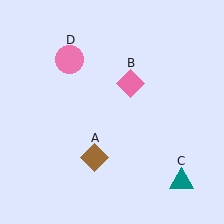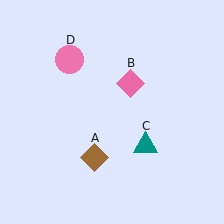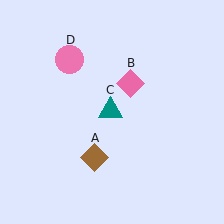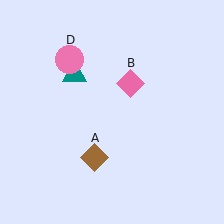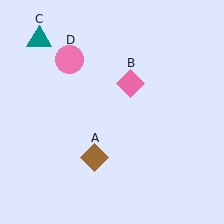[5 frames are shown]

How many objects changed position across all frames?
1 object changed position: teal triangle (object C).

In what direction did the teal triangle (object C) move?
The teal triangle (object C) moved up and to the left.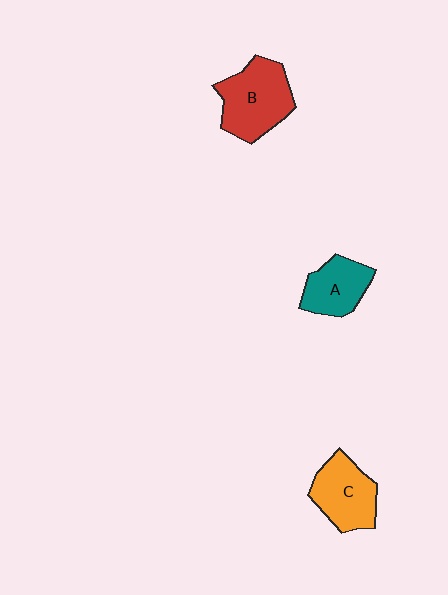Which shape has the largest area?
Shape B (red).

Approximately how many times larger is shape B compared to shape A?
Approximately 1.5 times.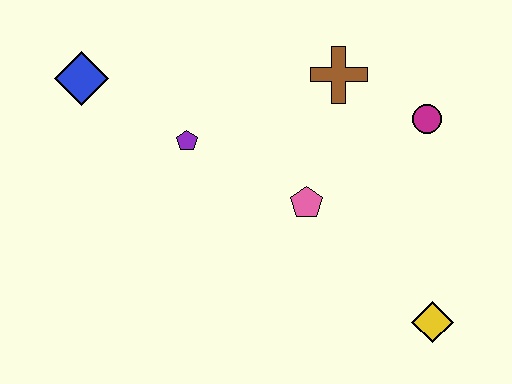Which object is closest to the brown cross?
The magenta circle is closest to the brown cross.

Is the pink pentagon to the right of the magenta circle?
No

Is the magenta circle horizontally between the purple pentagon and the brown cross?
No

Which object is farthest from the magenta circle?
The blue diamond is farthest from the magenta circle.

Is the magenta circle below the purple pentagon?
No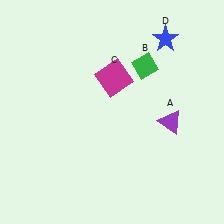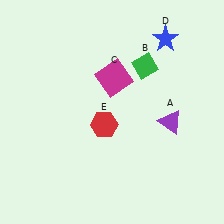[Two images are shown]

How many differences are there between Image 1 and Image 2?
There is 1 difference between the two images.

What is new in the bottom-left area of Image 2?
A red hexagon (E) was added in the bottom-left area of Image 2.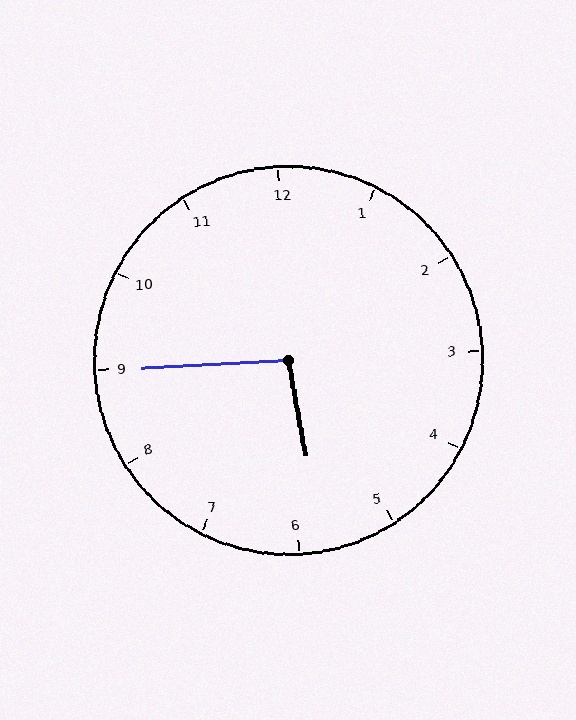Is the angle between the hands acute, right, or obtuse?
It is obtuse.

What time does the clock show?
5:45.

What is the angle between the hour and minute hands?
Approximately 98 degrees.